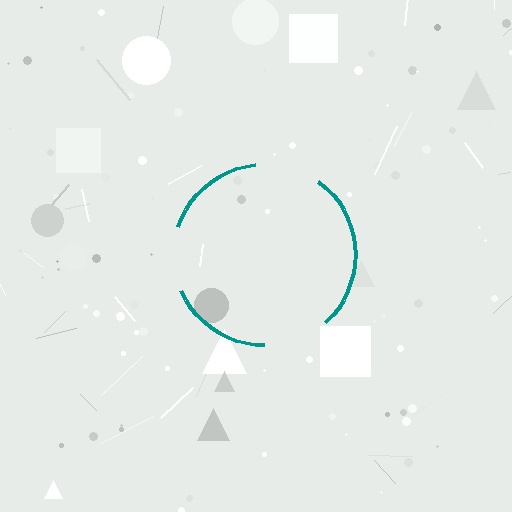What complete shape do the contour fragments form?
The contour fragments form a circle.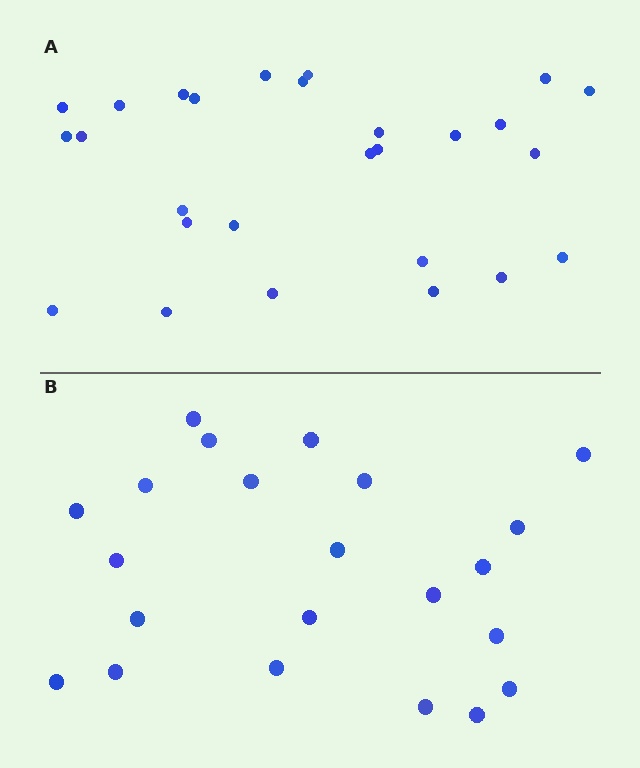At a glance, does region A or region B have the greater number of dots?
Region A (the top region) has more dots.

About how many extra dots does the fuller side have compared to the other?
Region A has about 5 more dots than region B.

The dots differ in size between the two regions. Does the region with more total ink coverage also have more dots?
No. Region B has more total ink coverage because its dots are larger, but region A actually contains more individual dots. Total area can be misleading — the number of items is what matters here.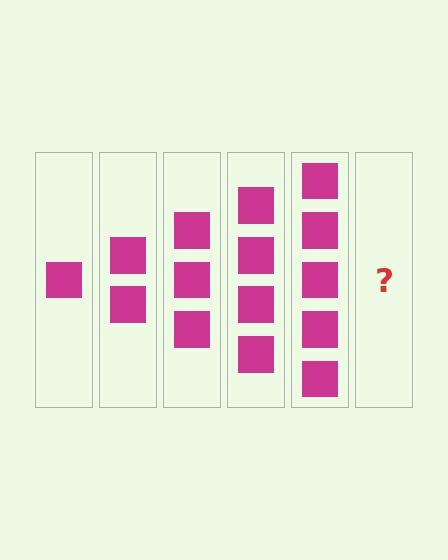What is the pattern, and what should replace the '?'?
The pattern is that each step adds one more square. The '?' should be 6 squares.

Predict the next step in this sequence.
The next step is 6 squares.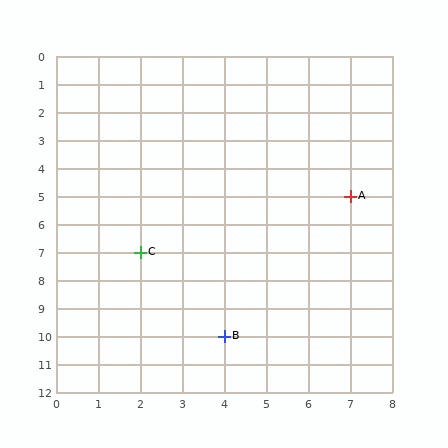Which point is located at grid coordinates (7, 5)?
Point A is at (7, 5).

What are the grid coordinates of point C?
Point C is at grid coordinates (2, 7).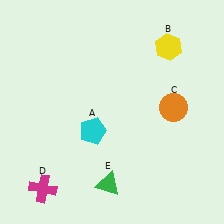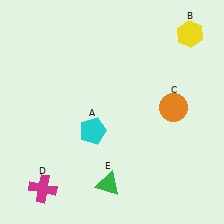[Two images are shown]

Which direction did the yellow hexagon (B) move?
The yellow hexagon (B) moved right.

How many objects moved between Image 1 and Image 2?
1 object moved between the two images.